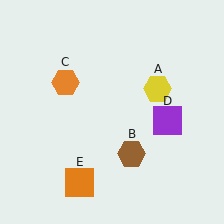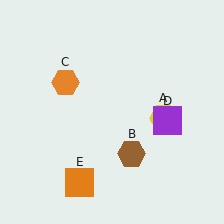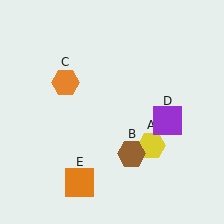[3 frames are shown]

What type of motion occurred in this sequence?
The yellow hexagon (object A) rotated clockwise around the center of the scene.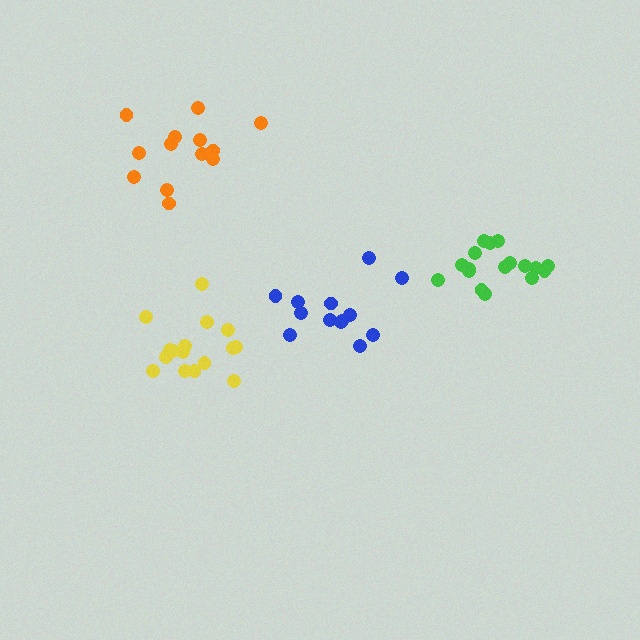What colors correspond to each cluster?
The clusters are colored: green, orange, yellow, blue.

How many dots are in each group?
Group 1: 17 dots, Group 2: 13 dots, Group 3: 16 dots, Group 4: 13 dots (59 total).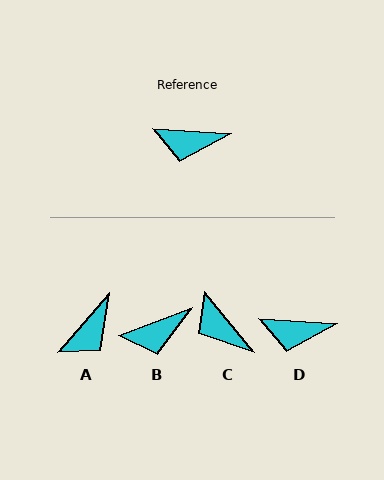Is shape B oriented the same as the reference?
No, it is off by about 25 degrees.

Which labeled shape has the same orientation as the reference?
D.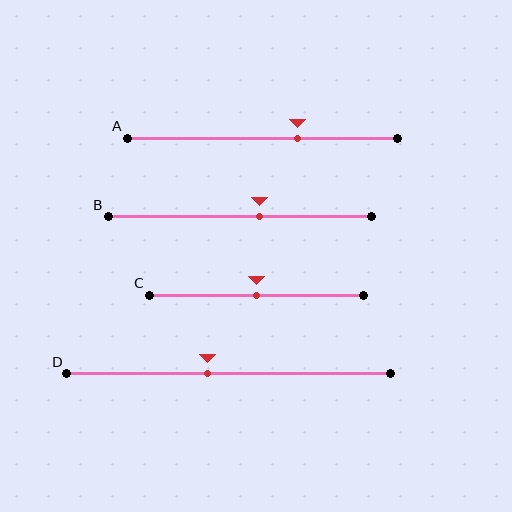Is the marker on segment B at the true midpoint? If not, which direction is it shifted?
No, the marker on segment B is shifted to the right by about 8% of the segment length.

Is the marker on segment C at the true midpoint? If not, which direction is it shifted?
Yes, the marker on segment C is at the true midpoint.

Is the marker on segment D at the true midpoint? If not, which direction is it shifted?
No, the marker on segment D is shifted to the left by about 7% of the segment length.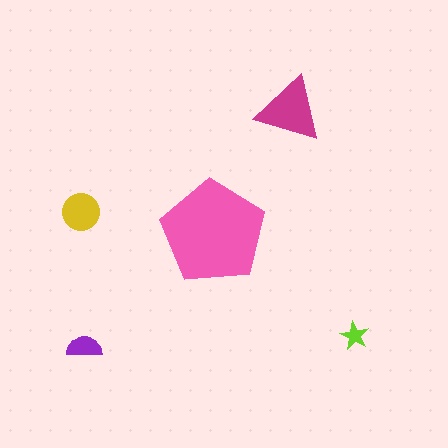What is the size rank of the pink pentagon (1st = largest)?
1st.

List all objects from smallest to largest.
The lime star, the purple semicircle, the yellow circle, the magenta triangle, the pink pentagon.